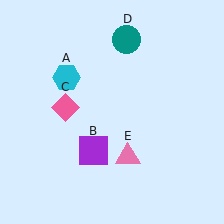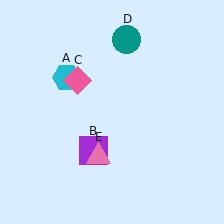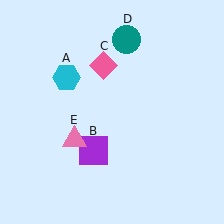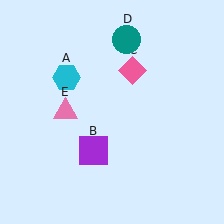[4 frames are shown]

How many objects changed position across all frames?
2 objects changed position: pink diamond (object C), pink triangle (object E).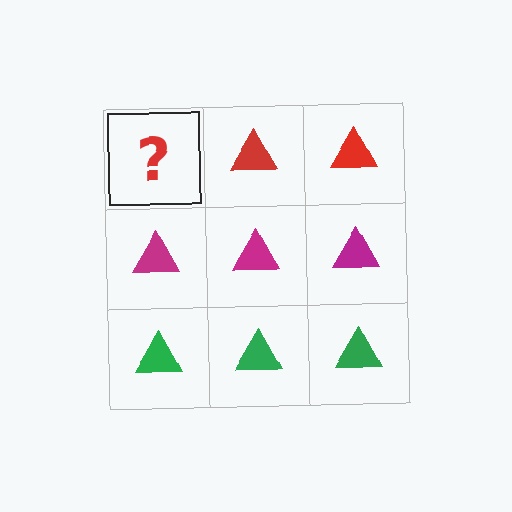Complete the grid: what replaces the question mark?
The question mark should be replaced with a red triangle.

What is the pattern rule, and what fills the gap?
The rule is that each row has a consistent color. The gap should be filled with a red triangle.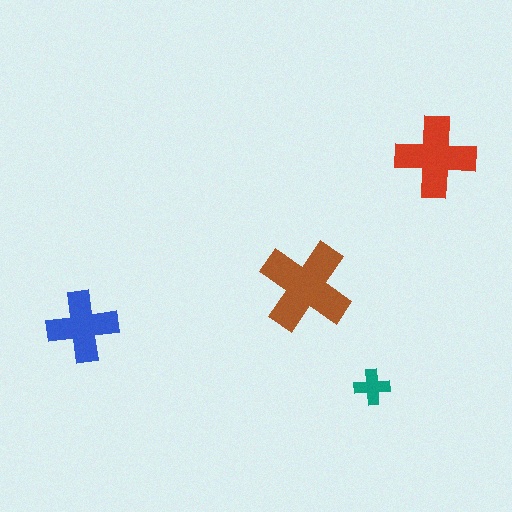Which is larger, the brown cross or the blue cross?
The brown one.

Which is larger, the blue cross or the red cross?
The red one.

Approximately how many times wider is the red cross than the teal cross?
About 2 times wider.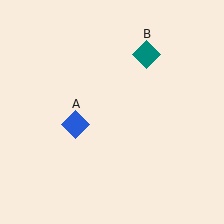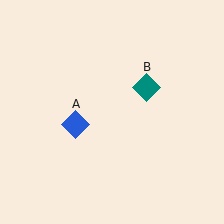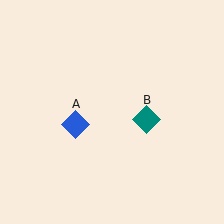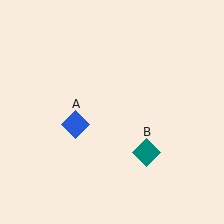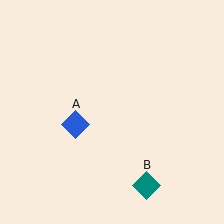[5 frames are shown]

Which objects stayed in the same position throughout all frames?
Blue diamond (object A) remained stationary.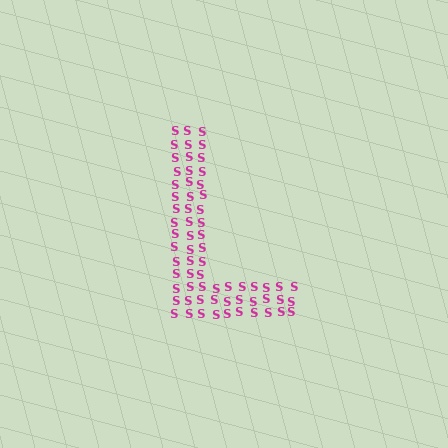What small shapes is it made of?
It is made of small letter S's.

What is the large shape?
The large shape is the letter L.